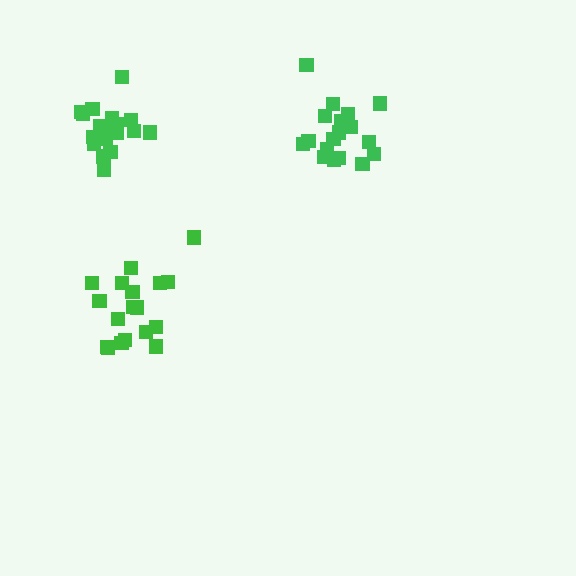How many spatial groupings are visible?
There are 3 spatial groupings.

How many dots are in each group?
Group 1: 18 dots, Group 2: 18 dots, Group 3: 18 dots (54 total).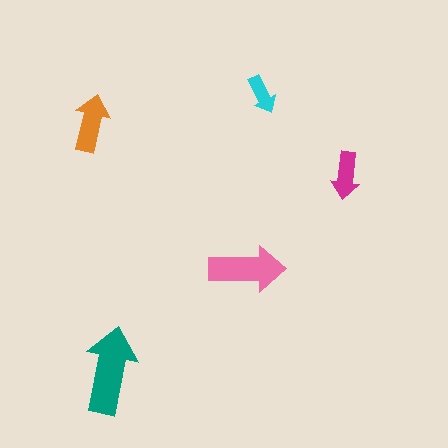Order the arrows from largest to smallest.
the teal one, the pink one, the orange one, the magenta one, the cyan one.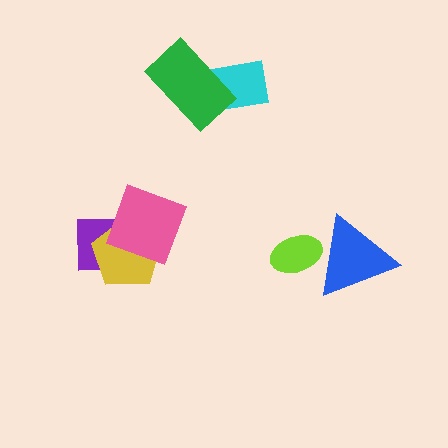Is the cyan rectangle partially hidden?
Yes, it is partially covered by another shape.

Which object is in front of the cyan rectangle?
The green rectangle is in front of the cyan rectangle.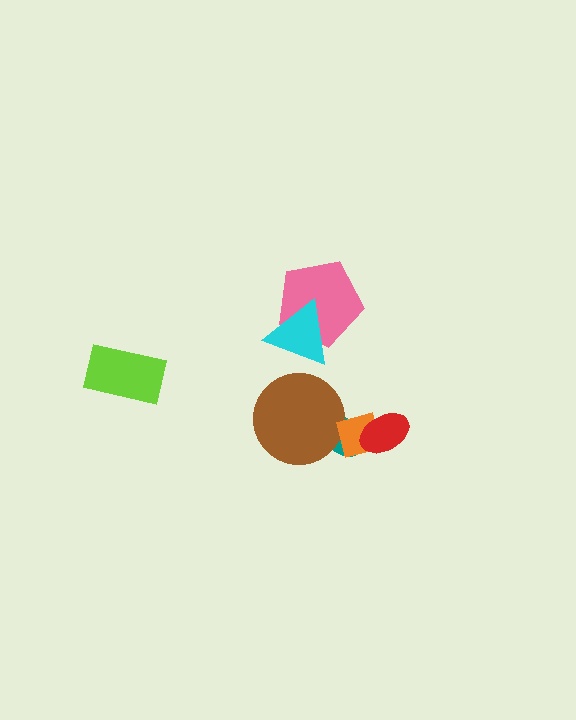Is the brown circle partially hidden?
Yes, it is partially covered by another shape.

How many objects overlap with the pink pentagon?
1 object overlaps with the pink pentagon.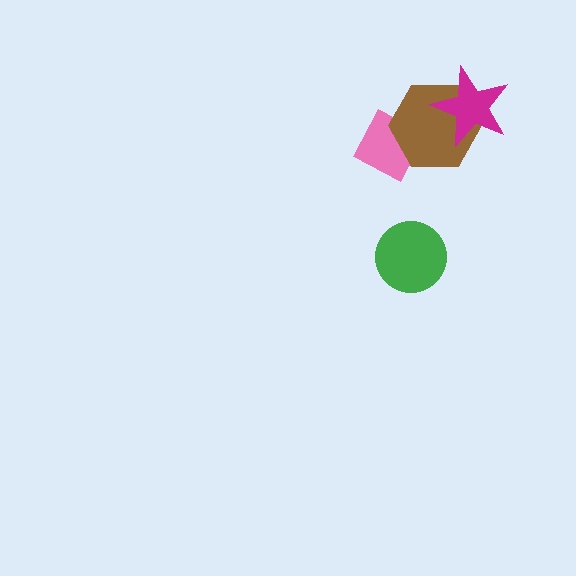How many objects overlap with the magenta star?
1 object overlaps with the magenta star.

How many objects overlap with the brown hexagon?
2 objects overlap with the brown hexagon.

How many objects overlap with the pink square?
1 object overlaps with the pink square.